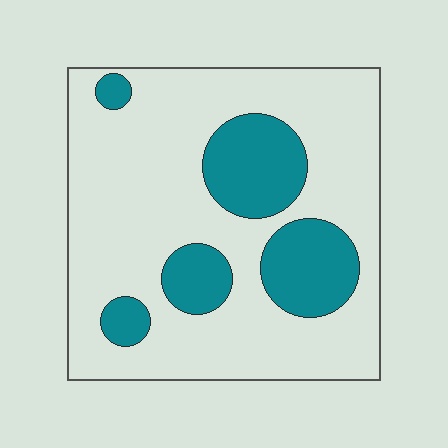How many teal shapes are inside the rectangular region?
5.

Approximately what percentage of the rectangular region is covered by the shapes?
Approximately 25%.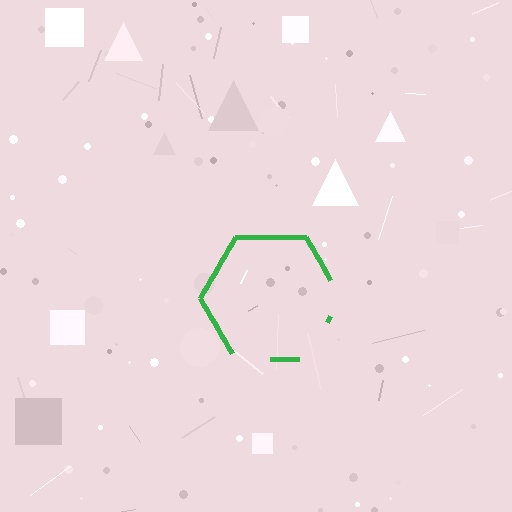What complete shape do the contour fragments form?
The contour fragments form a hexagon.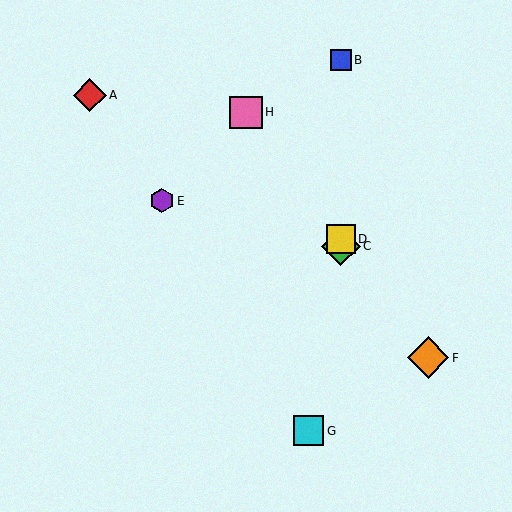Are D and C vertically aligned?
Yes, both are at x≈341.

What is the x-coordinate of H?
Object H is at x≈246.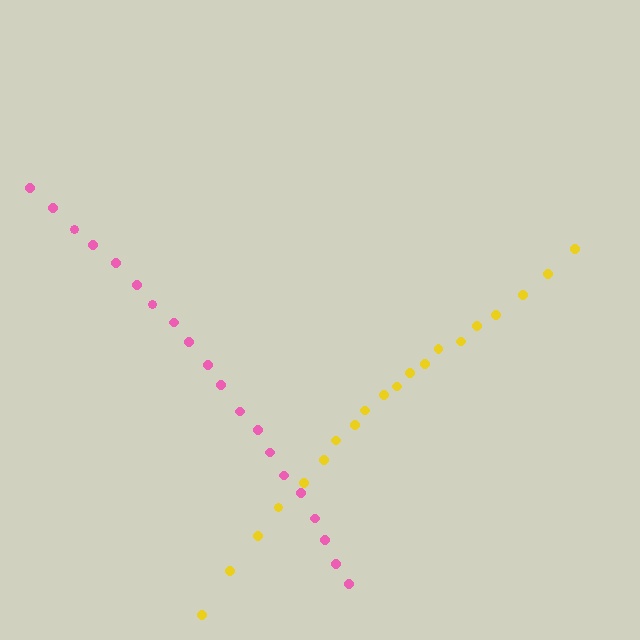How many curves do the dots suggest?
There are 2 distinct paths.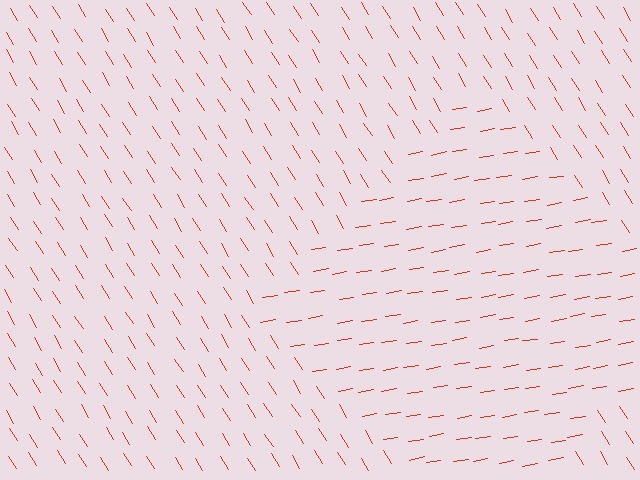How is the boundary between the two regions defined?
The boundary is defined purely by a change in line orientation (approximately 68 degrees difference). All lines are the same color and thickness.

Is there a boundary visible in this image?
Yes, there is a texture boundary formed by a change in line orientation.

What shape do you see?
I see a diamond.